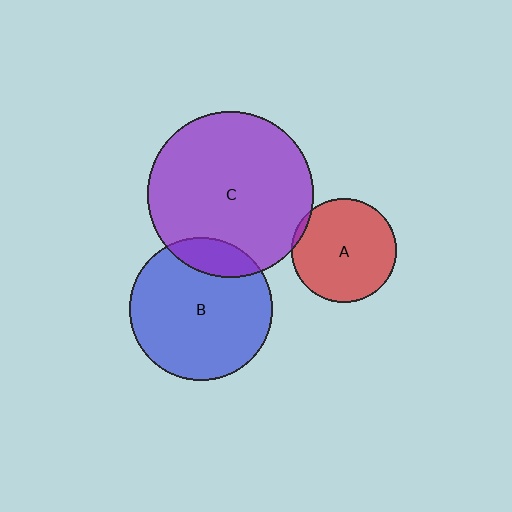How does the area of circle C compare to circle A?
Approximately 2.5 times.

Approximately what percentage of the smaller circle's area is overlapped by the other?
Approximately 5%.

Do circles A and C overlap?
Yes.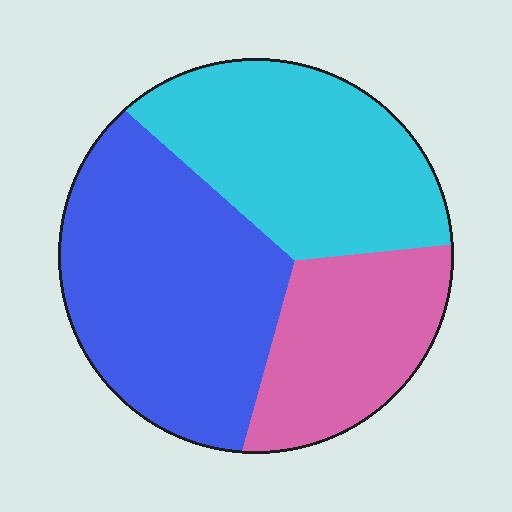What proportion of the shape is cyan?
Cyan covers 34% of the shape.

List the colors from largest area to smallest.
From largest to smallest: blue, cyan, pink.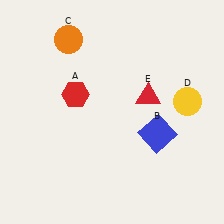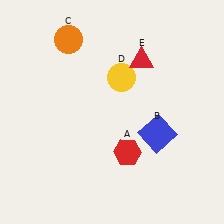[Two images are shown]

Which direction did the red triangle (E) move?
The red triangle (E) moved up.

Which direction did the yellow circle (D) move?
The yellow circle (D) moved left.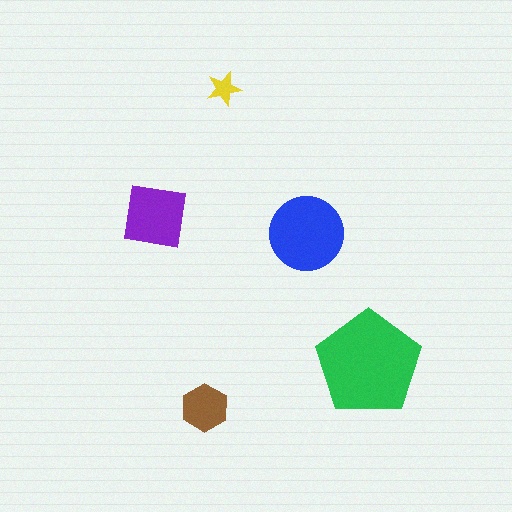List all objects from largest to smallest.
The green pentagon, the blue circle, the purple square, the brown hexagon, the yellow star.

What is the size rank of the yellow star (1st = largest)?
5th.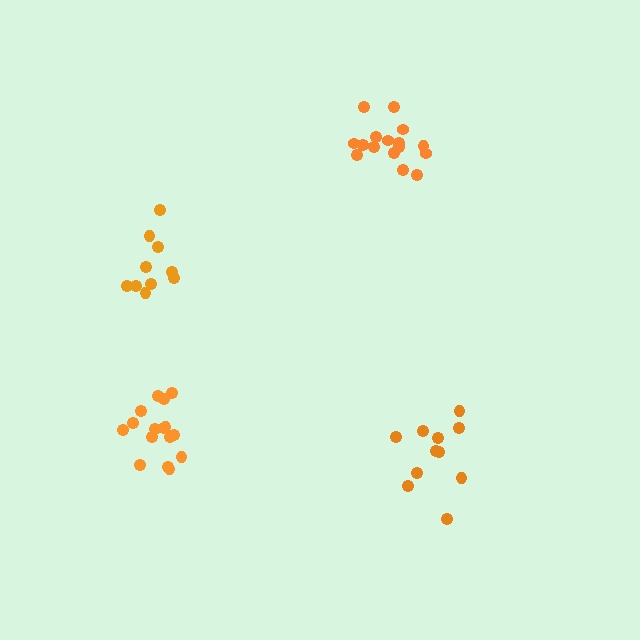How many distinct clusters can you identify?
There are 4 distinct clusters.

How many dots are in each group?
Group 1: 16 dots, Group 2: 10 dots, Group 3: 16 dots, Group 4: 11 dots (53 total).